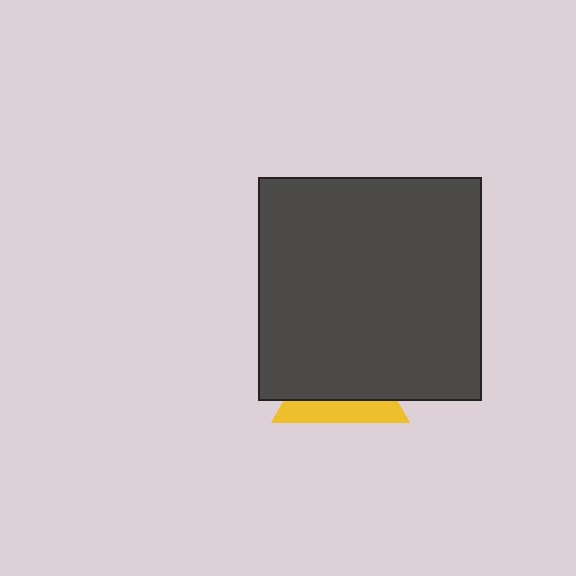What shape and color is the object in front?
The object in front is a dark gray square.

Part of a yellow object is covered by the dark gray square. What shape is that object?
It is a triangle.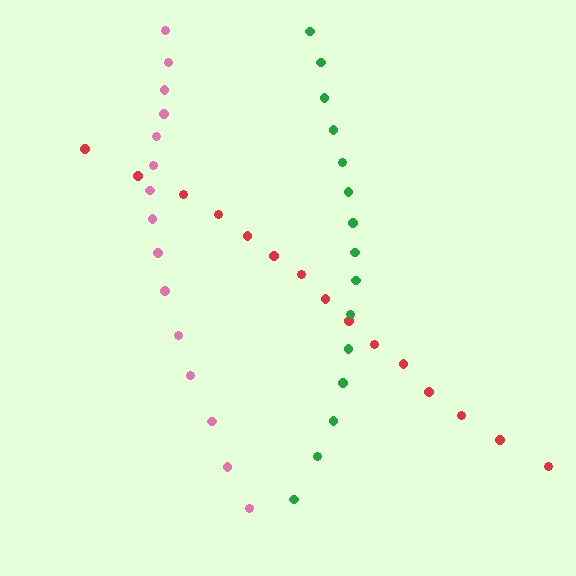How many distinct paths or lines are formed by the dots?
There are 3 distinct paths.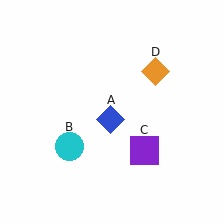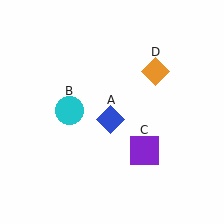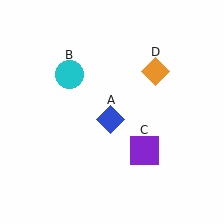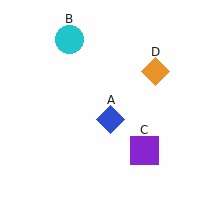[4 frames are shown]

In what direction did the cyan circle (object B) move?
The cyan circle (object B) moved up.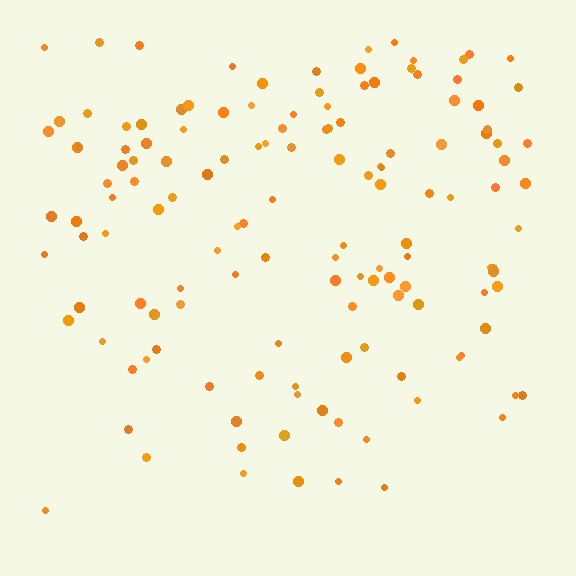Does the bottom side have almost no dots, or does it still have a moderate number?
Still a moderate number, just noticeably fewer than the top.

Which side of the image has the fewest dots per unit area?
The bottom.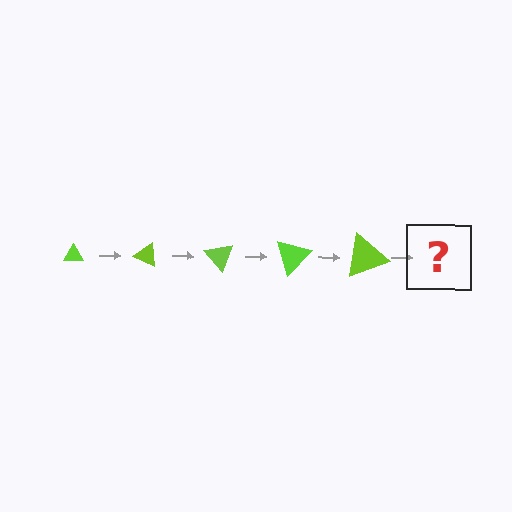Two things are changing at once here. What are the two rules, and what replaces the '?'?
The two rules are that the triangle grows larger each step and it rotates 25 degrees each step. The '?' should be a triangle, larger than the previous one and rotated 125 degrees from the start.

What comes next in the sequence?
The next element should be a triangle, larger than the previous one and rotated 125 degrees from the start.